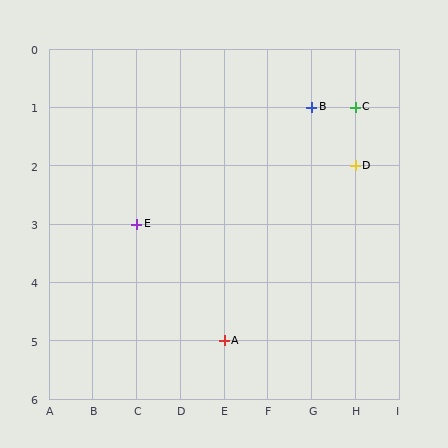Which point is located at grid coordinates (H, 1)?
Point C is at (H, 1).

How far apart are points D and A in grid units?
Points D and A are 3 columns and 3 rows apart (about 4.2 grid units diagonally).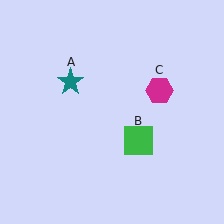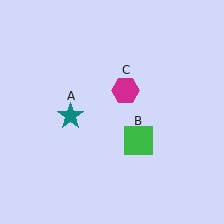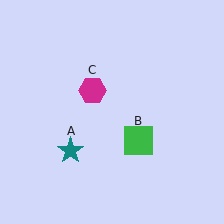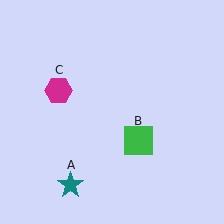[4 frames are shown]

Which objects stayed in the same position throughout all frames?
Green square (object B) remained stationary.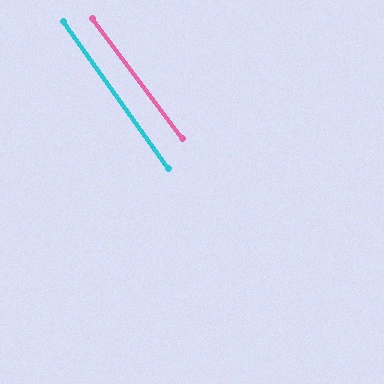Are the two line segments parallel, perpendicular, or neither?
Parallel — their directions differ by only 1.3°.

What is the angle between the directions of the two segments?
Approximately 1 degree.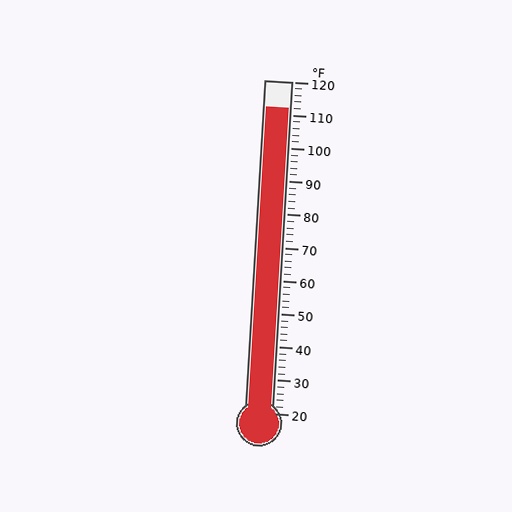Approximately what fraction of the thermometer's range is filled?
The thermometer is filled to approximately 90% of its range.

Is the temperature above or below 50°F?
The temperature is above 50°F.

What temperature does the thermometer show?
The thermometer shows approximately 112°F.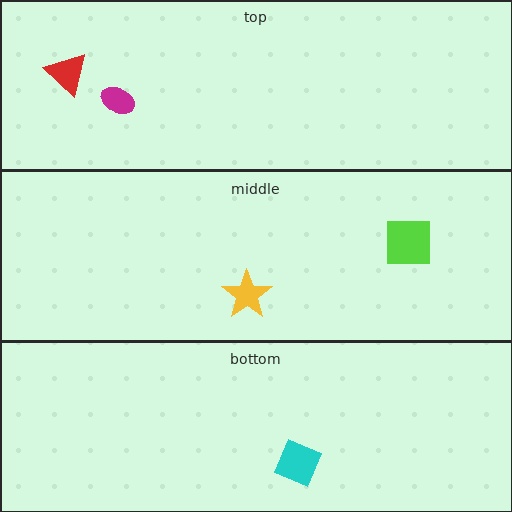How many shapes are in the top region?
2.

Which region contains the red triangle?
The top region.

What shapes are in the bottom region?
The cyan diamond.